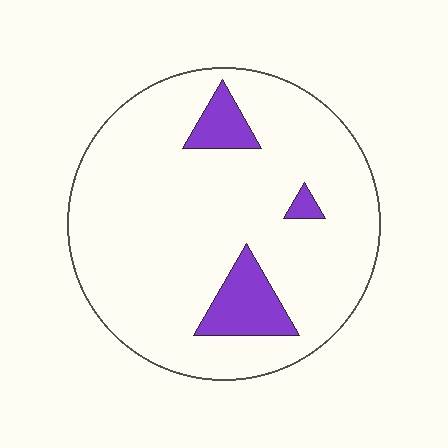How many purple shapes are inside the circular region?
3.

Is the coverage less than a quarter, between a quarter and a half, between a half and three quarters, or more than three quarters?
Less than a quarter.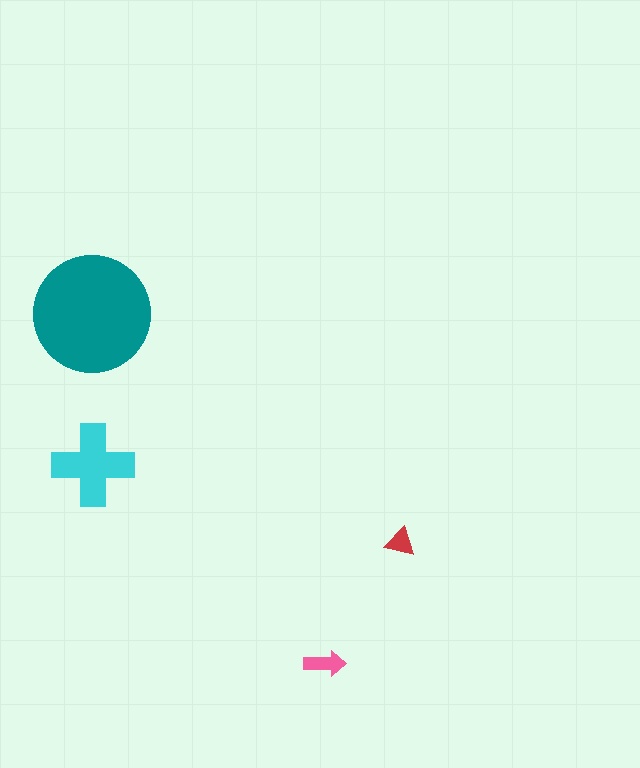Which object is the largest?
The teal circle.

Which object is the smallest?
The red triangle.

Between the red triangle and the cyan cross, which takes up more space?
The cyan cross.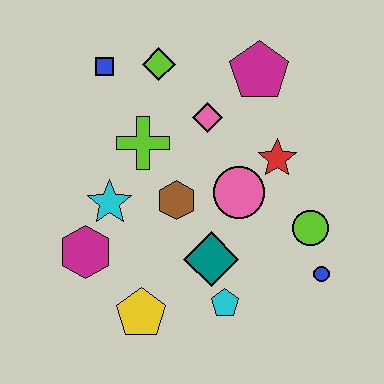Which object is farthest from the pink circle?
The blue square is farthest from the pink circle.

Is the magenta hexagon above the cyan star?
No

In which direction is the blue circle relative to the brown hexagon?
The blue circle is to the right of the brown hexagon.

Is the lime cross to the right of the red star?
No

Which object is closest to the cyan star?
The magenta hexagon is closest to the cyan star.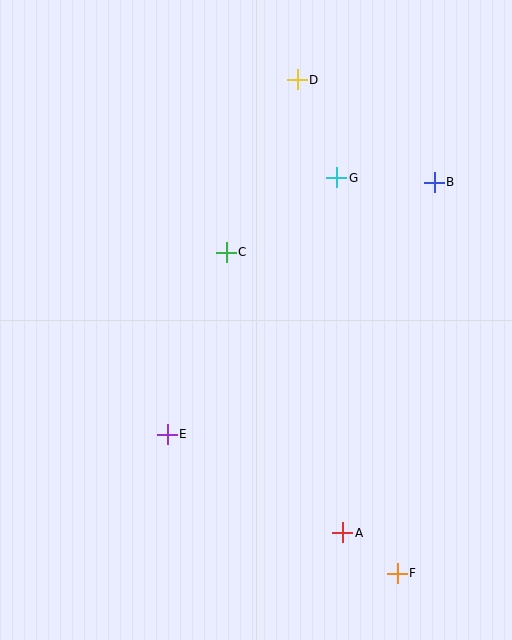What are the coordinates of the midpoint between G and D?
The midpoint between G and D is at (317, 129).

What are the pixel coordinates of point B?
Point B is at (434, 182).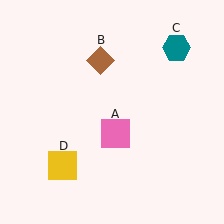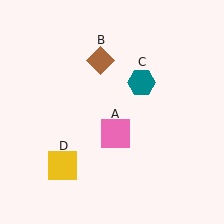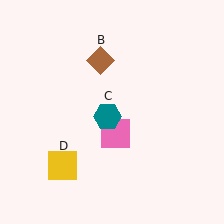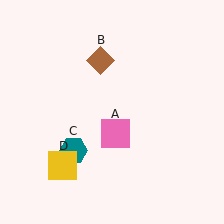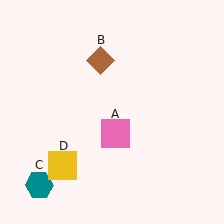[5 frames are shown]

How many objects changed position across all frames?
1 object changed position: teal hexagon (object C).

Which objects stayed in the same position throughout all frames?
Pink square (object A) and brown diamond (object B) and yellow square (object D) remained stationary.